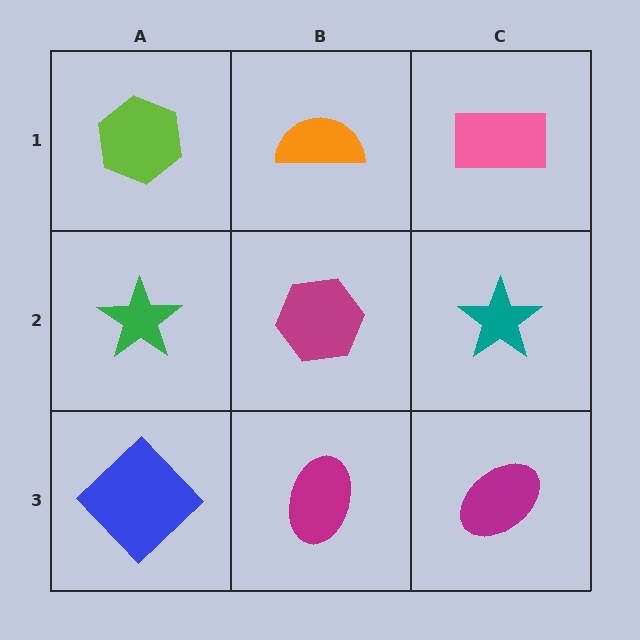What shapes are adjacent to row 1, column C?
A teal star (row 2, column C), an orange semicircle (row 1, column B).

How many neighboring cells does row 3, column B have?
3.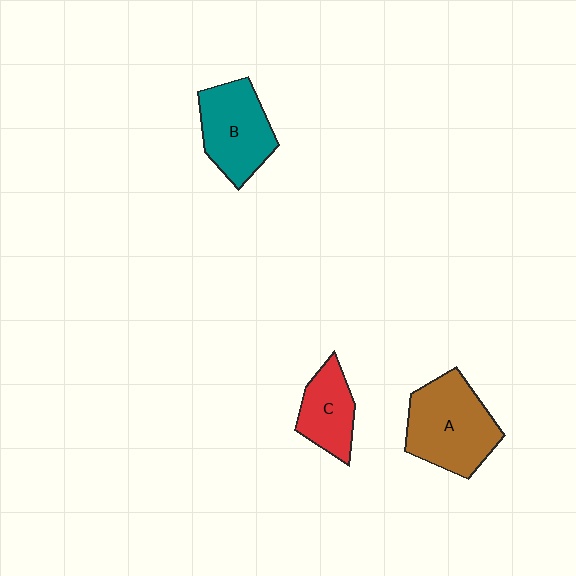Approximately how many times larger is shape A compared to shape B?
Approximately 1.2 times.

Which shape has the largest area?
Shape A (brown).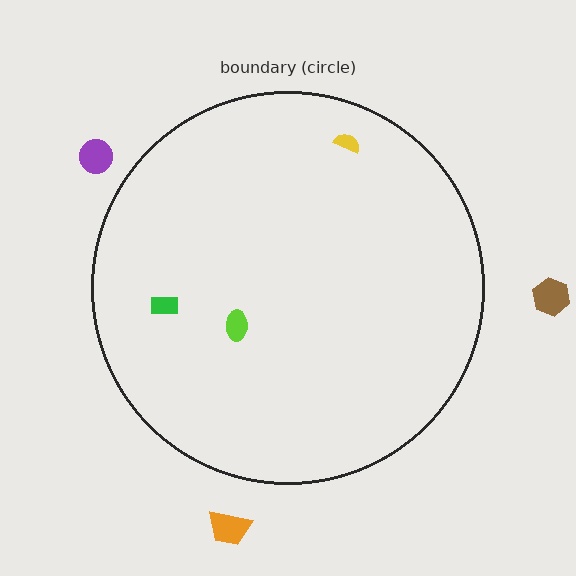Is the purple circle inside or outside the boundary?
Outside.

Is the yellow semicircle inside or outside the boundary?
Inside.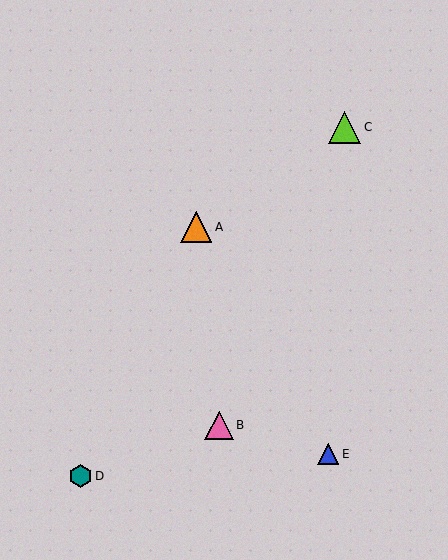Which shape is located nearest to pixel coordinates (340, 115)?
The lime triangle (labeled C) at (345, 127) is nearest to that location.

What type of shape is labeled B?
Shape B is a pink triangle.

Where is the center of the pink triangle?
The center of the pink triangle is at (219, 425).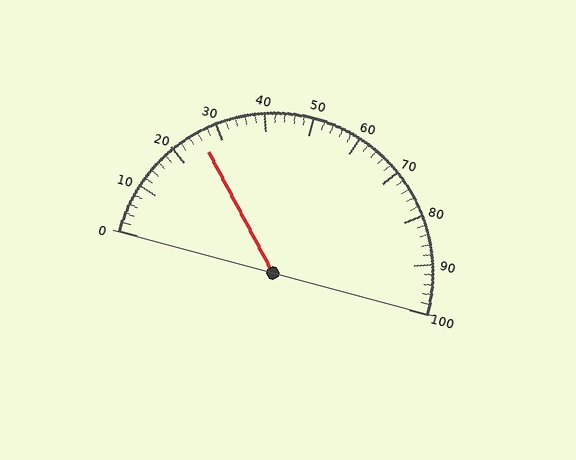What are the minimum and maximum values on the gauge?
The gauge ranges from 0 to 100.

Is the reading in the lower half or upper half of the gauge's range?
The reading is in the lower half of the range (0 to 100).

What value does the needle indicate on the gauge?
The needle indicates approximately 26.